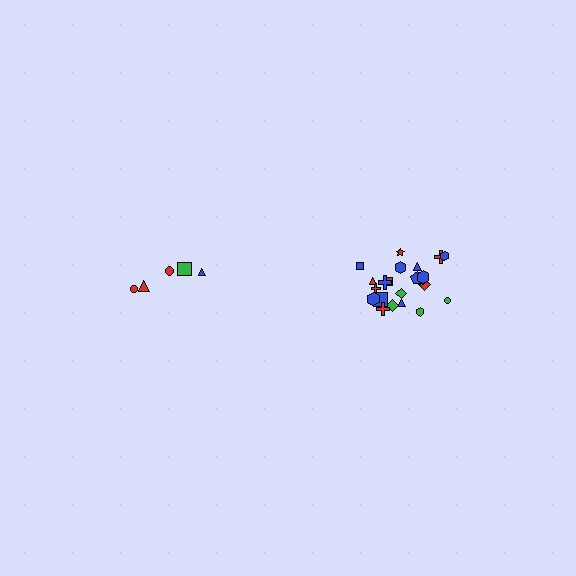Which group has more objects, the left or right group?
The right group.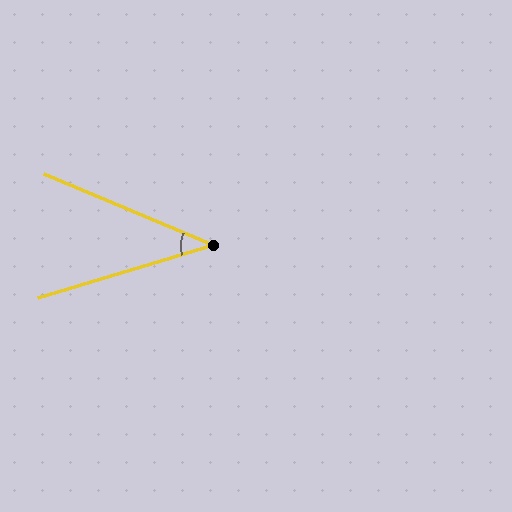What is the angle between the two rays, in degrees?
Approximately 39 degrees.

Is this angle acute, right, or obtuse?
It is acute.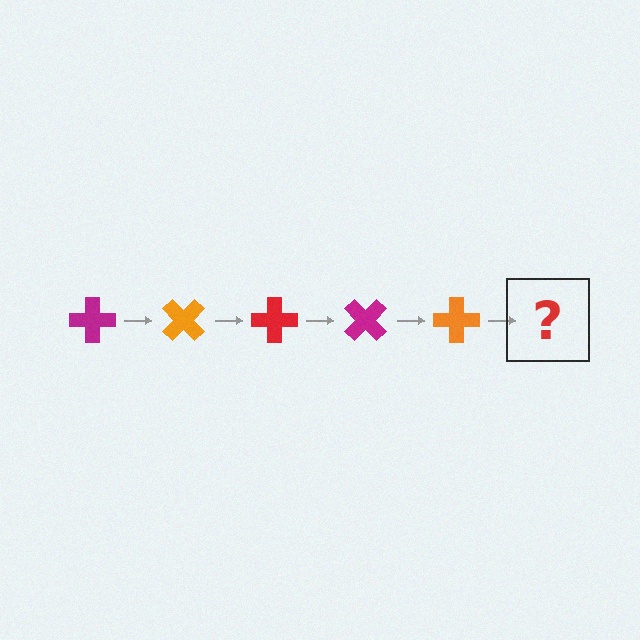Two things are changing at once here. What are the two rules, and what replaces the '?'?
The two rules are that it rotates 45 degrees each step and the color cycles through magenta, orange, and red. The '?' should be a red cross, rotated 225 degrees from the start.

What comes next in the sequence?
The next element should be a red cross, rotated 225 degrees from the start.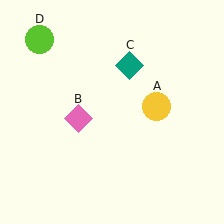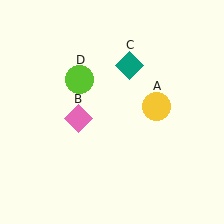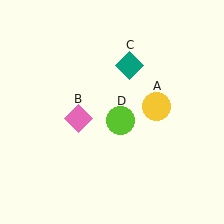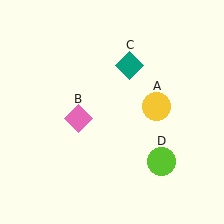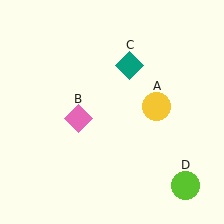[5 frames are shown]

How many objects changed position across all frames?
1 object changed position: lime circle (object D).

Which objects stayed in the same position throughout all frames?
Yellow circle (object A) and pink diamond (object B) and teal diamond (object C) remained stationary.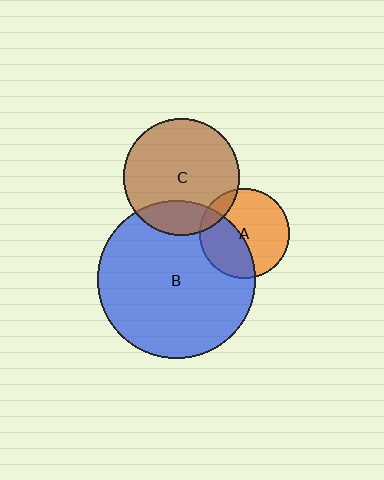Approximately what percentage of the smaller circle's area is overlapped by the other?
Approximately 20%.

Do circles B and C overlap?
Yes.